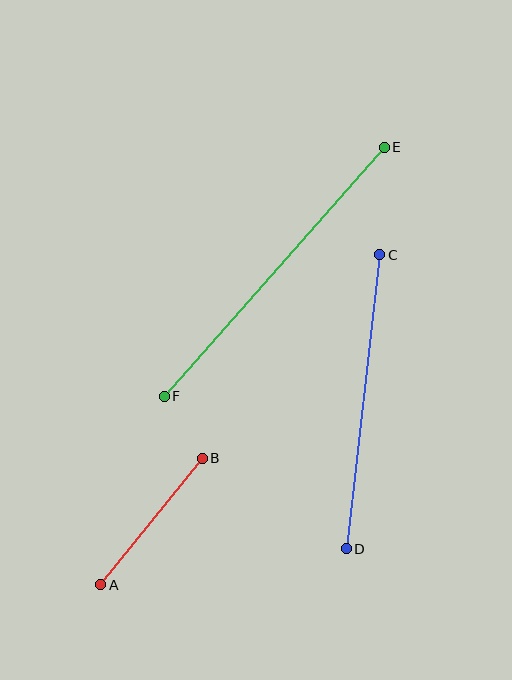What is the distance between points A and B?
The distance is approximately 162 pixels.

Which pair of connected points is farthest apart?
Points E and F are farthest apart.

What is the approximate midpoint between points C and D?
The midpoint is at approximately (363, 402) pixels.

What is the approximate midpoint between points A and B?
The midpoint is at approximately (151, 521) pixels.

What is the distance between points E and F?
The distance is approximately 333 pixels.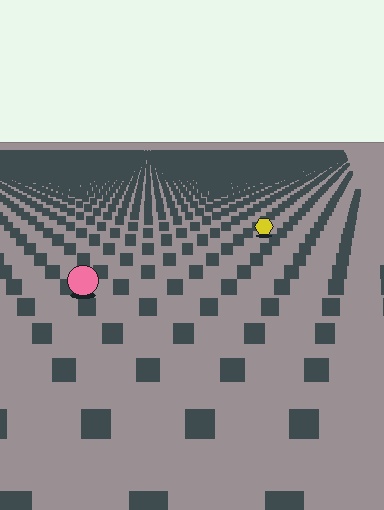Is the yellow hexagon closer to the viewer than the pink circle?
No. The pink circle is closer — you can tell from the texture gradient: the ground texture is coarser near it.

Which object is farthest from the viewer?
The yellow hexagon is farthest from the viewer. It appears smaller and the ground texture around it is denser.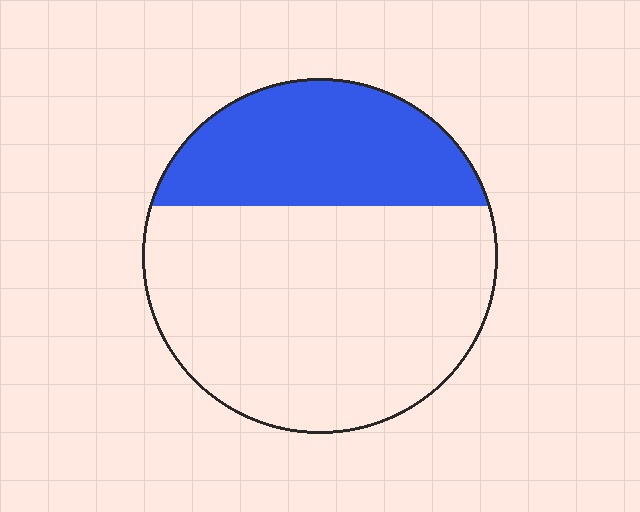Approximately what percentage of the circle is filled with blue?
Approximately 30%.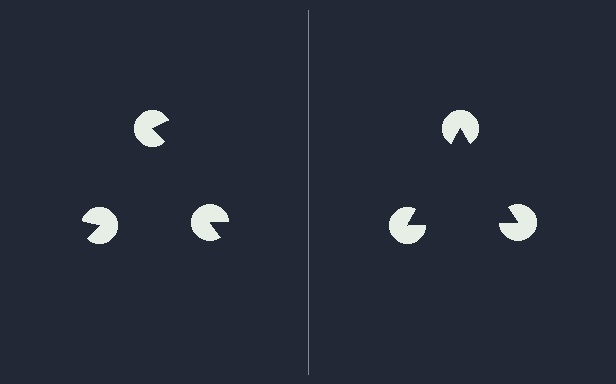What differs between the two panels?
The pac-man discs are positioned identically on both sides; only the wedge orientations differ. On the right they align to a triangle; on the left they are misaligned.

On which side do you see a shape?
An illusory triangle appears on the right side. On the left side the wedge cuts are rotated, so no coherent shape forms.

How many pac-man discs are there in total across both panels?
6 — 3 on each side.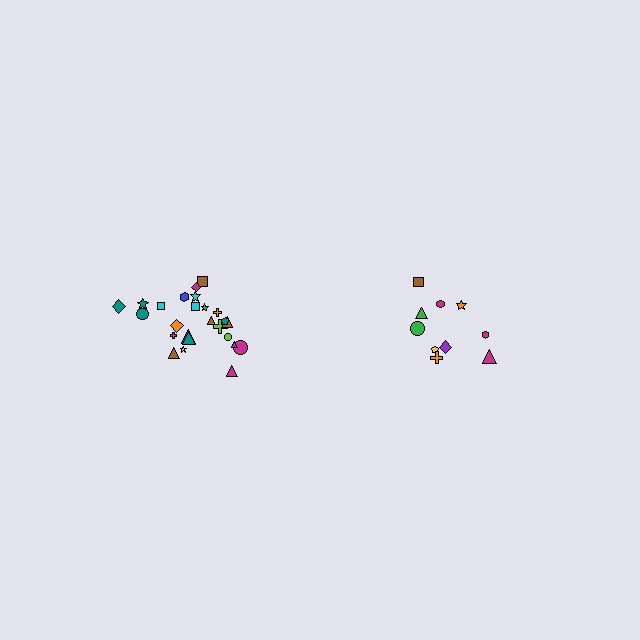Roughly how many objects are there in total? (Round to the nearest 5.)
Roughly 35 objects in total.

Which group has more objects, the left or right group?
The left group.